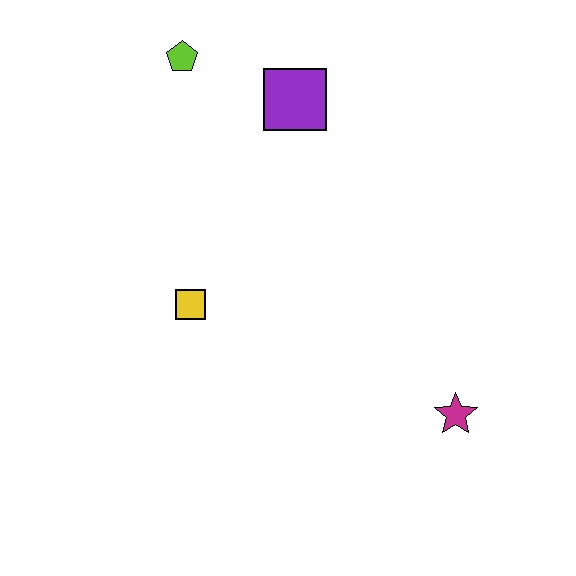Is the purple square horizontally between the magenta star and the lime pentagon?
Yes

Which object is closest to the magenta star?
The yellow square is closest to the magenta star.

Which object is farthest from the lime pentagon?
The magenta star is farthest from the lime pentagon.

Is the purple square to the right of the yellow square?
Yes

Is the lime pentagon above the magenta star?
Yes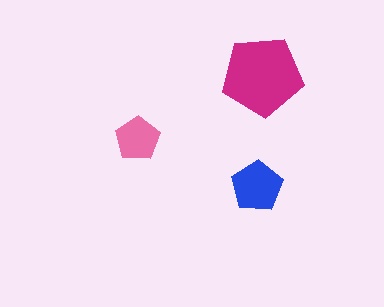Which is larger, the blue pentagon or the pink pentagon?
The blue one.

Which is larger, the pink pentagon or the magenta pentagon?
The magenta one.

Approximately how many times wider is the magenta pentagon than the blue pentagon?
About 1.5 times wider.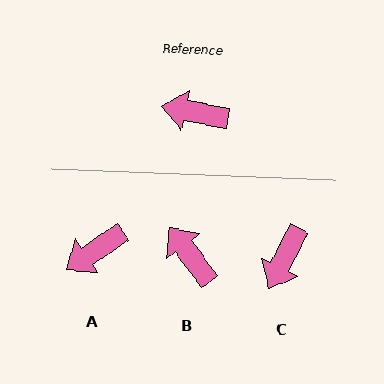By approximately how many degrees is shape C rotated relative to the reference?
Approximately 75 degrees counter-clockwise.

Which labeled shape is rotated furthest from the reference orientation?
C, about 75 degrees away.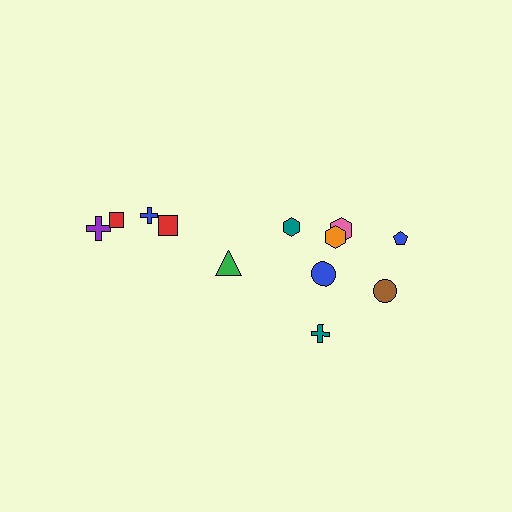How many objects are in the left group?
There are 5 objects.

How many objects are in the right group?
There are 7 objects.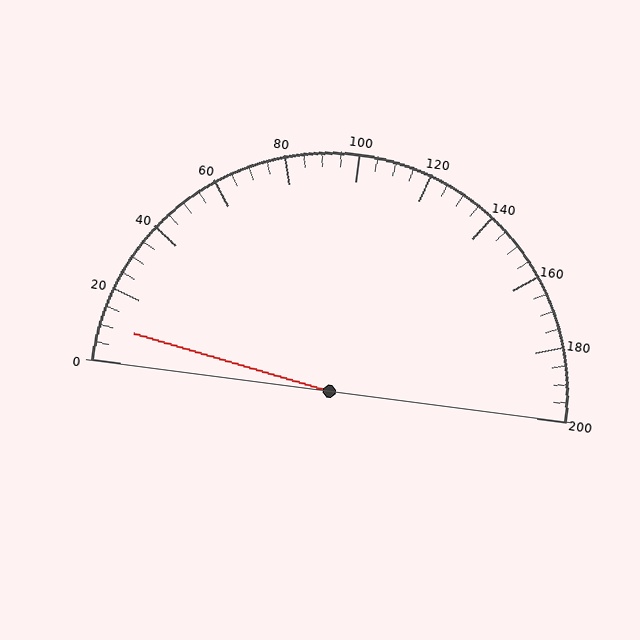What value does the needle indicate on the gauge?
The needle indicates approximately 10.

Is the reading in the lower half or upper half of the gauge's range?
The reading is in the lower half of the range (0 to 200).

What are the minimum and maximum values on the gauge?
The gauge ranges from 0 to 200.